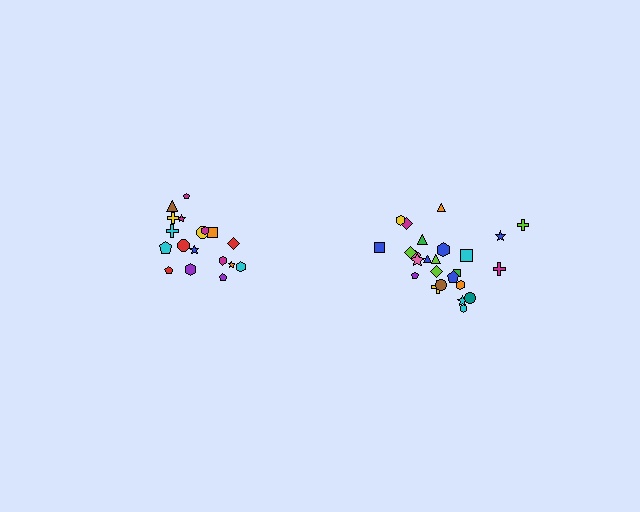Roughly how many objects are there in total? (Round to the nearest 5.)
Roughly 45 objects in total.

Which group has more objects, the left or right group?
The right group.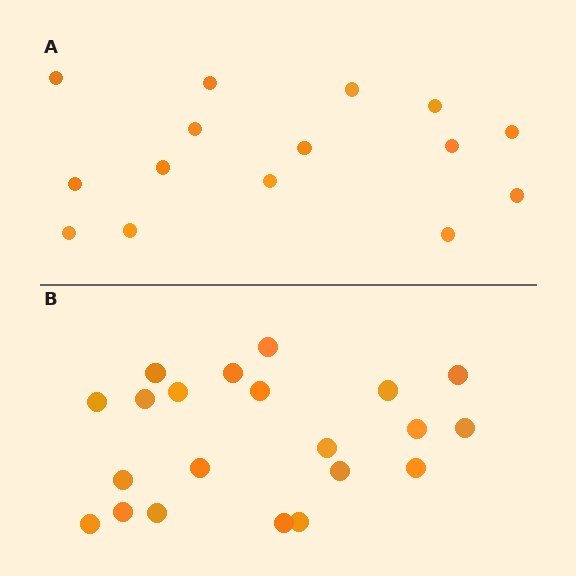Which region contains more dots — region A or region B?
Region B (the bottom region) has more dots.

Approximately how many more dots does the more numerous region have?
Region B has about 6 more dots than region A.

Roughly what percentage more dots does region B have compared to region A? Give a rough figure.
About 40% more.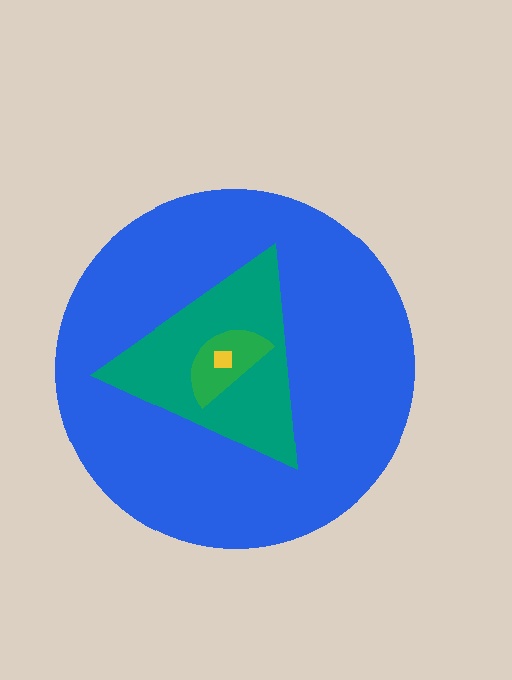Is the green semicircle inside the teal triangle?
Yes.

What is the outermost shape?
The blue circle.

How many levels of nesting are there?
4.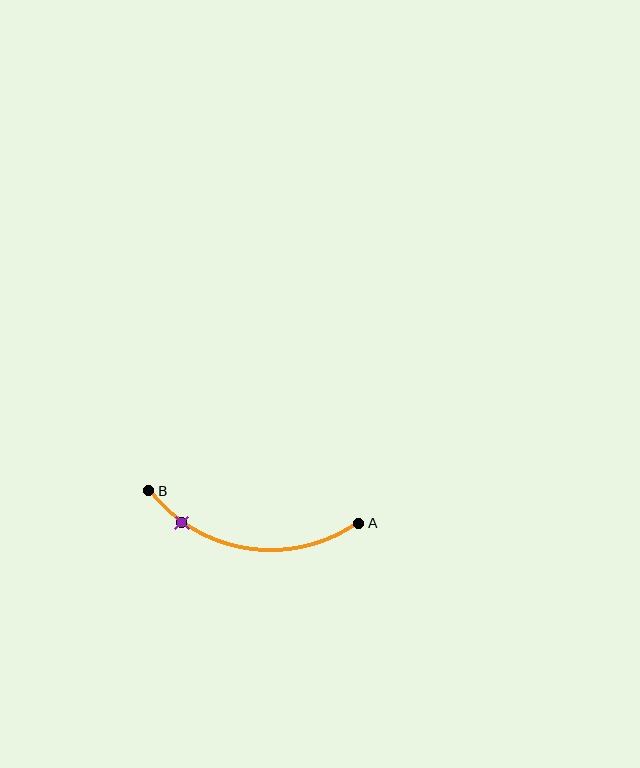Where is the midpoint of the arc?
The arc midpoint is the point on the curve farthest from the straight line joining A and B. It sits below that line.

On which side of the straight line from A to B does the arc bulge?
The arc bulges below the straight line connecting A and B.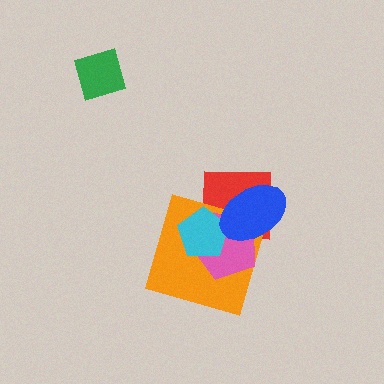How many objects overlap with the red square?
4 objects overlap with the red square.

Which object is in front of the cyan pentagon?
The blue ellipse is in front of the cyan pentagon.